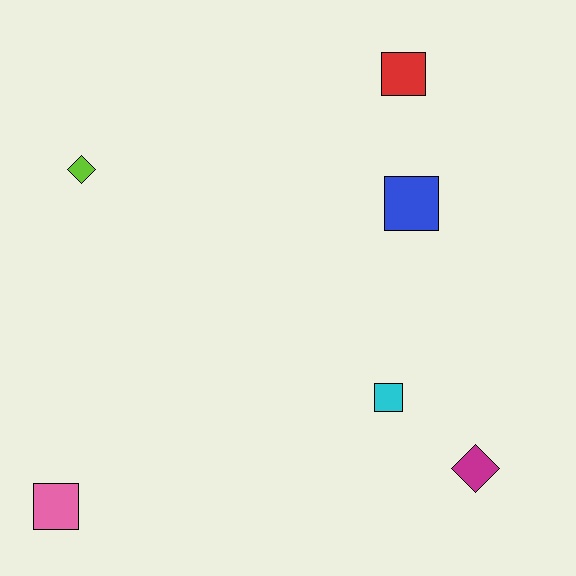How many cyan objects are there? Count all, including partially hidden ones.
There is 1 cyan object.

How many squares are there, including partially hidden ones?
There are 4 squares.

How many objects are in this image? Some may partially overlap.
There are 6 objects.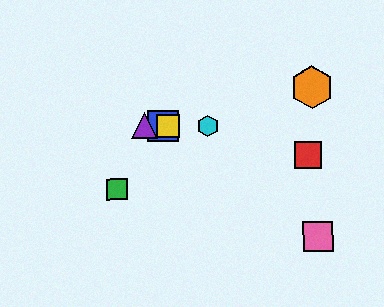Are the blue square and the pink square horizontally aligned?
No, the blue square is at y≈126 and the pink square is at y≈237.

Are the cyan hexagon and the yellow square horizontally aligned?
Yes, both are at y≈126.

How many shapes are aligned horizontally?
4 shapes (the blue square, the yellow square, the purple triangle, the cyan hexagon) are aligned horizontally.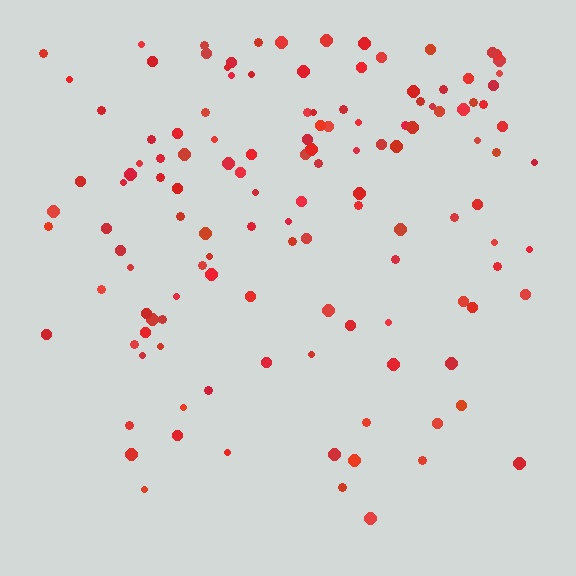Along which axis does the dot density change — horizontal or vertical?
Vertical.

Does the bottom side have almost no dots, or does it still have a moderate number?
Still a moderate number, just noticeably fewer than the top.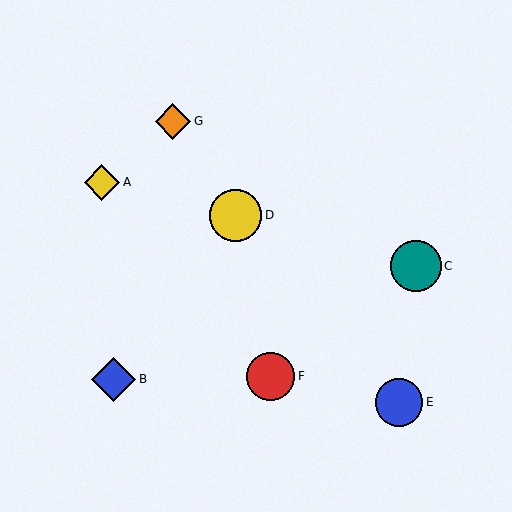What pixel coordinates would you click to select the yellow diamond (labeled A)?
Click at (102, 182) to select the yellow diamond A.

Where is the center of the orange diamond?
The center of the orange diamond is at (173, 121).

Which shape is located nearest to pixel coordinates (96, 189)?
The yellow diamond (labeled A) at (102, 182) is nearest to that location.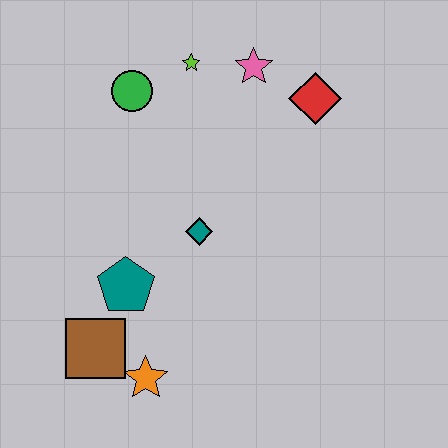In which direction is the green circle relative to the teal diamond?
The green circle is above the teal diamond.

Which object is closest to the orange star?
The brown square is closest to the orange star.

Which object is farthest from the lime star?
The orange star is farthest from the lime star.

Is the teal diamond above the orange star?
Yes